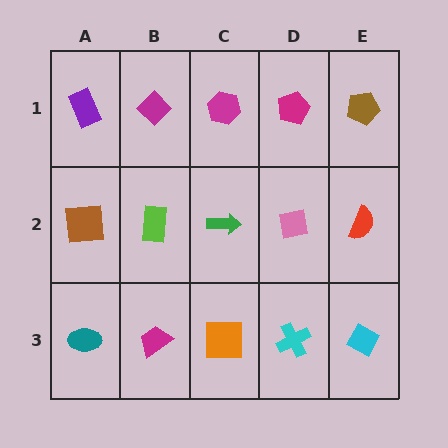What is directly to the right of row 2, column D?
A red semicircle.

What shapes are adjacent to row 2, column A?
A purple rectangle (row 1, column A), a teal ellipse (row 3, column A), a lime rectangle (row 2, column B).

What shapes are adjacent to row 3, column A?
A brown square (row 2, column A), a magenta trapezoid (row 3, column B).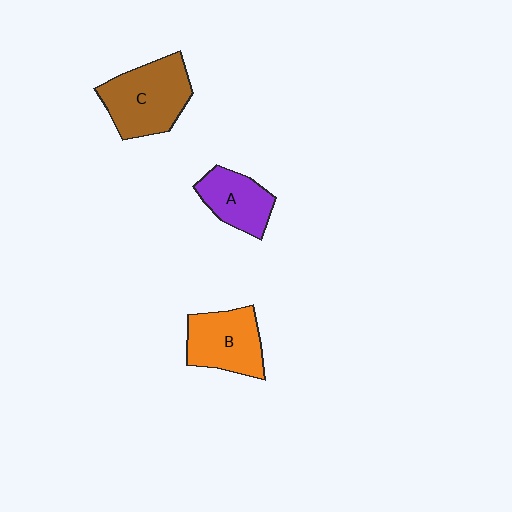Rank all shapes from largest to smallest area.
From largest to smallest: C (brown), B (orange), A (purple).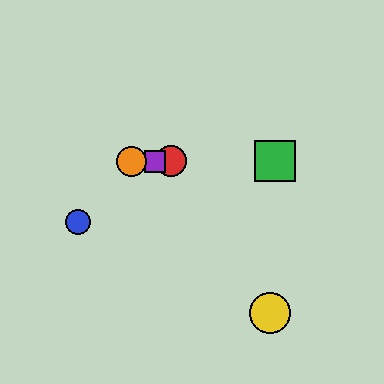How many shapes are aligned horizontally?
4 shapes (the red circle, the green square, the purple square, the orange circle) are aligned horizontally.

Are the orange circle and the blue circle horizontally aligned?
No, the orange circle is at y≈161 and the blue circle is at y≈222.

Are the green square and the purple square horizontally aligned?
Yes, both are at y≈161.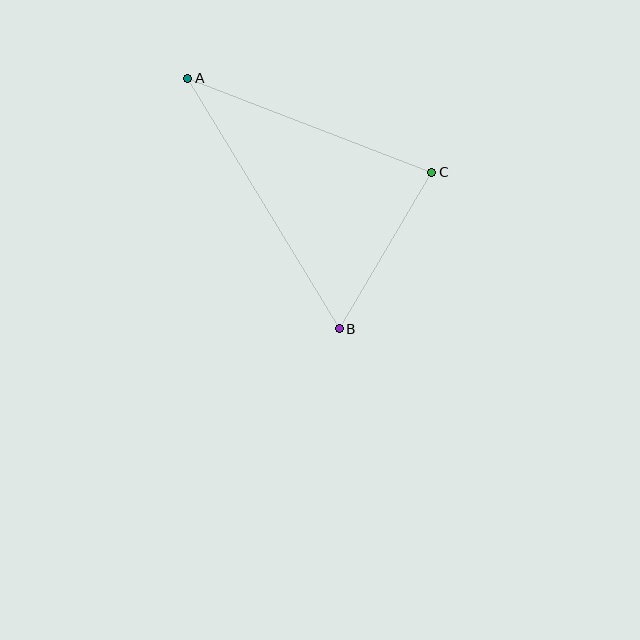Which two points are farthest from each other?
Points A and B are farthest from each other.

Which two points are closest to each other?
Points B and C are closest to each other.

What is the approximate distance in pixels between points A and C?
The distance between A and C is approximately 262 pixels.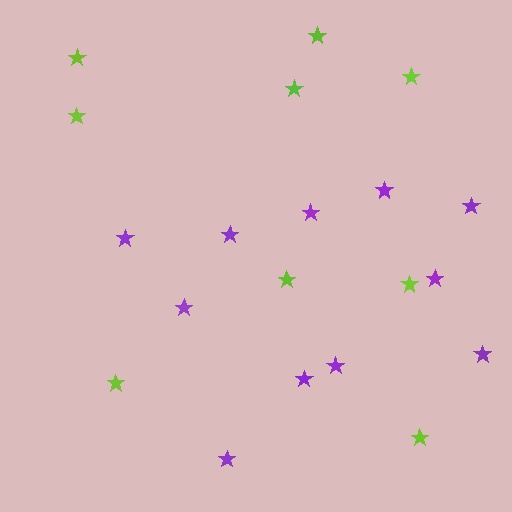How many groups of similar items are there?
There are 2 groups: one group of purple stars (11) and one group of lime stars (9).